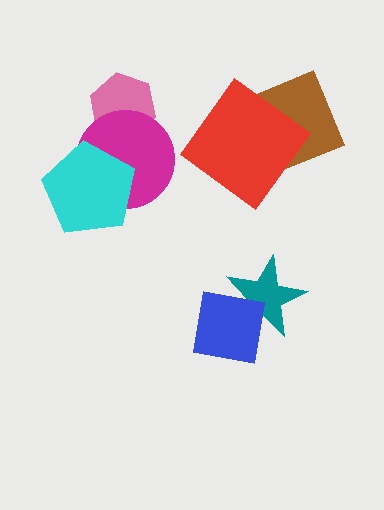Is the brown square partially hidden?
Yes, it is partially covered by another shape.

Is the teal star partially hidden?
Yes, it is partially covered by another shape.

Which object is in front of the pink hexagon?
The magenta circle is in front of the pink hexagon.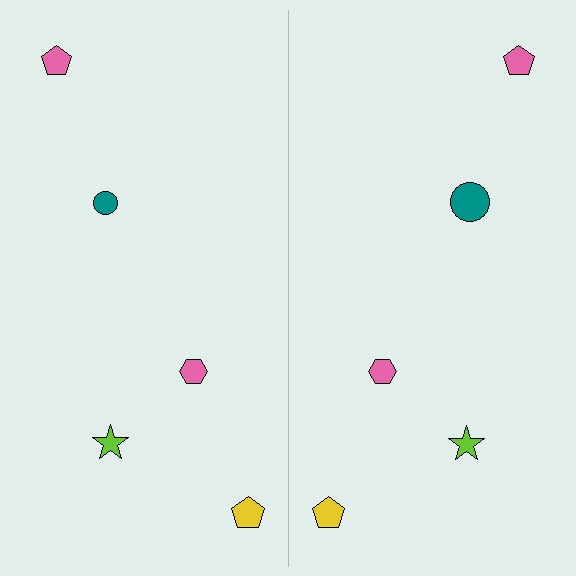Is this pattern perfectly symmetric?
No, the pattern is not perfectly symmetric. The teal circle on the right side has a different size than its mirror counterpart.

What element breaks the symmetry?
The teal circle on the right side has a different size than its mirror counterpart.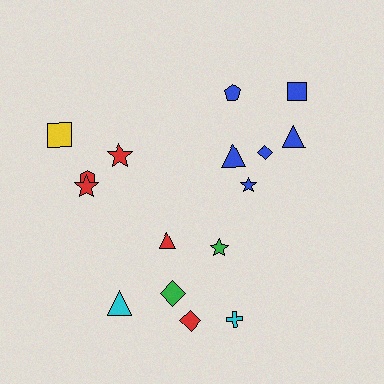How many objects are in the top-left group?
There are 4 objects.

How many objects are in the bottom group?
There are 6 objects.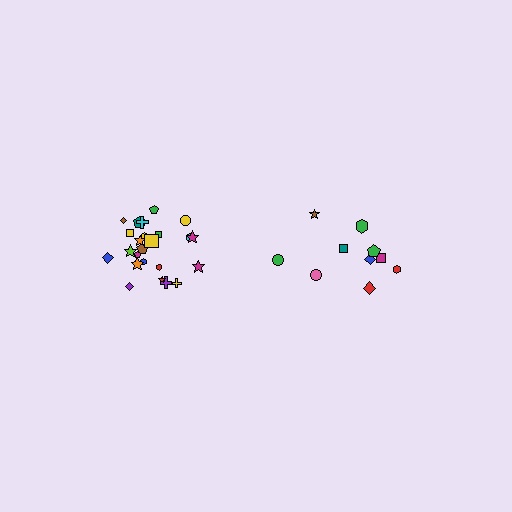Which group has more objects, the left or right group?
The left group.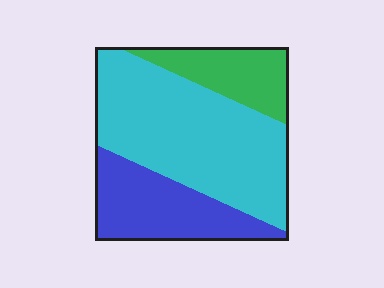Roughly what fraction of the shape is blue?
Blue covers around 25% of the shape.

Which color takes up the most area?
Cyan, at roughly 55%.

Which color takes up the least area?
Green, at roughly 20%.